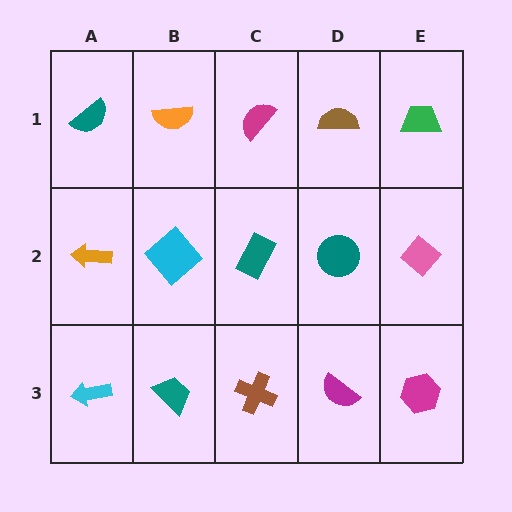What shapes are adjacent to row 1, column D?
A teal circle (row 2, column D), a magenta semicircle (row 1, column C), a green trapezoid (row 1, column E).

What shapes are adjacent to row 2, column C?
A magenta semicircle (row 1, column C), a brown cross (row 3, column C), a cyan diamond (row 2, column B), a teal circle (row 2, column D).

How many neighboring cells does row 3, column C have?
3.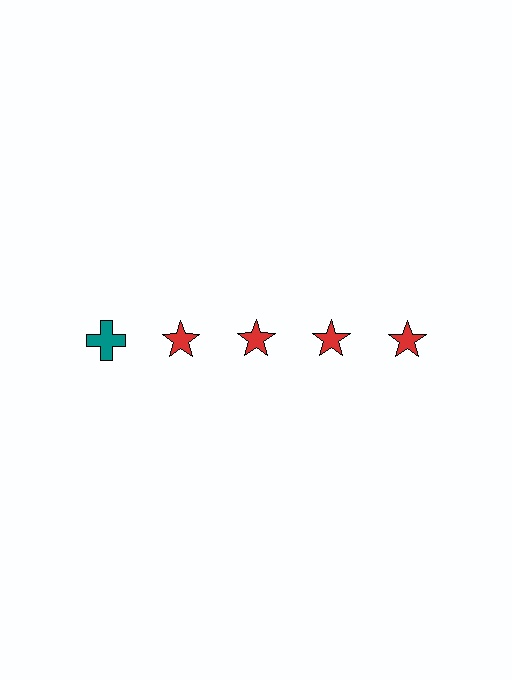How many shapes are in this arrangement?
There are 5 shapes arranged in a grid pattern.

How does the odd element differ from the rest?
It differs in both color (teal instead of red) and shape (cross instead of star).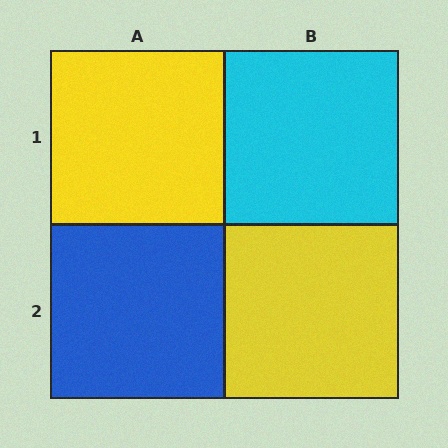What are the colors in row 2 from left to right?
Blue, yellow.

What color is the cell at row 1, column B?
Cyan.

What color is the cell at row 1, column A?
Yellow.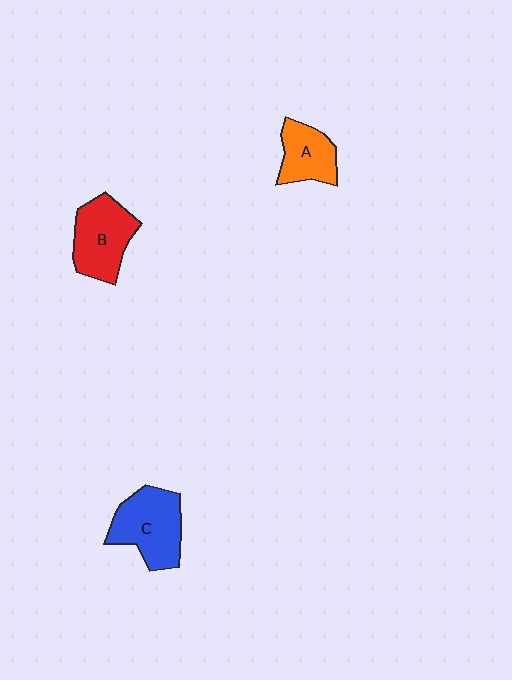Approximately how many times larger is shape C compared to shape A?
Approximately 1.5 times.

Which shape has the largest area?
Shape C (blue).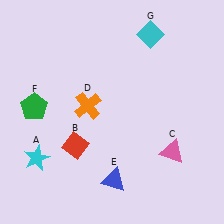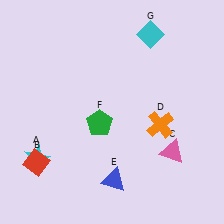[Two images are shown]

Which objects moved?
The objects that moved are: the red diamond (B), the orange cross (D), the green pentagon (F).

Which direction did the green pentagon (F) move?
The green pentagon (F) moved right.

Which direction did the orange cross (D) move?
The orange cross (D) moved right.